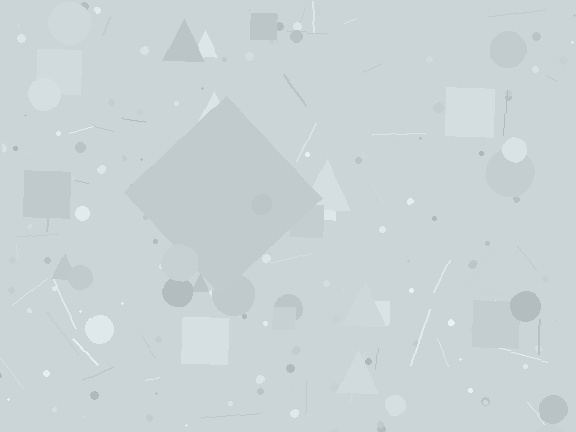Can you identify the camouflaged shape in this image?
The camouflaged shape is a diamond.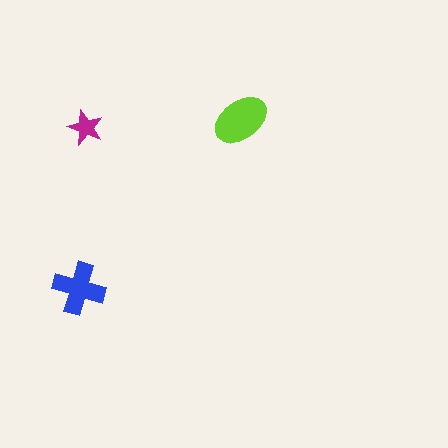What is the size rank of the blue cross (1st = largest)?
2nd.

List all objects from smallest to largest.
The magenta star, the blue cross, the lime ellipse.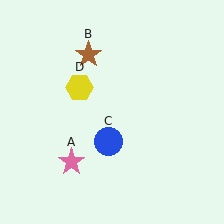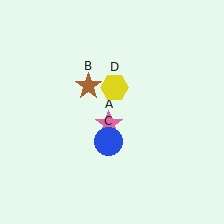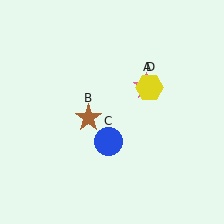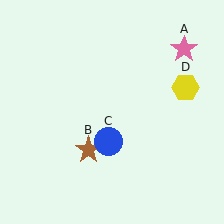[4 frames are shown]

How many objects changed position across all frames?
3 objects changed position: pink star (object A), brown star (object B), yellow hexagon (object D).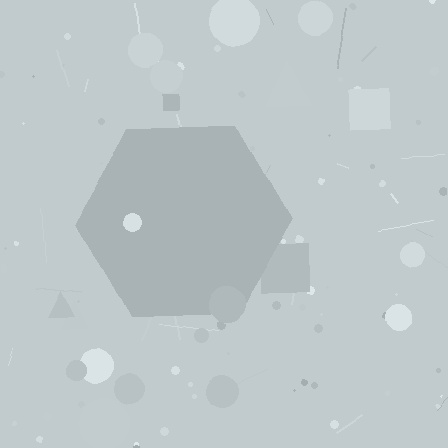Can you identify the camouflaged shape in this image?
The camouflaged shape is a hexagon.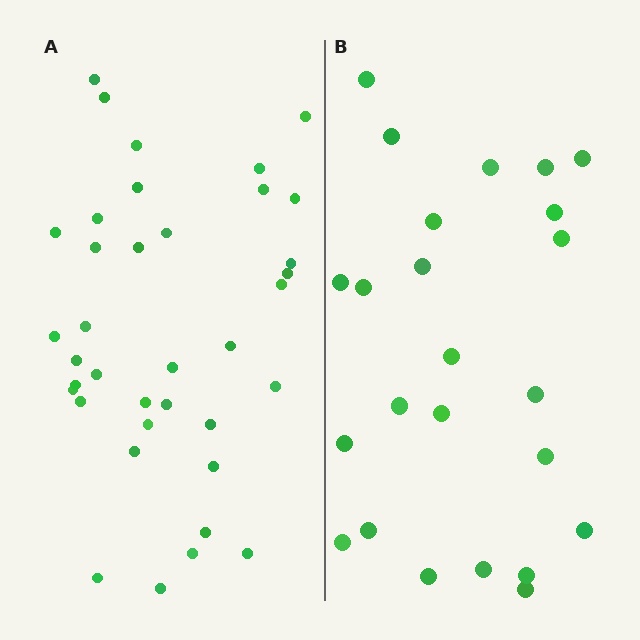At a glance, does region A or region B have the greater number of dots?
Region A (the left region) has more dots.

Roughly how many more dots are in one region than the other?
Region A has approximately 15 more dots than region B.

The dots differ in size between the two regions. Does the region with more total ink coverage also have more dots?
No. Region B has more total ink coverage because its dots are larger, but region A actually contains more individual dots. Total area can be misleading — the number of items is what matters here.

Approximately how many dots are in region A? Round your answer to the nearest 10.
About 40 dots. (The exact count is 37, which rounds to 40.)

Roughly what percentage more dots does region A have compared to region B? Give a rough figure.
About 55% more.